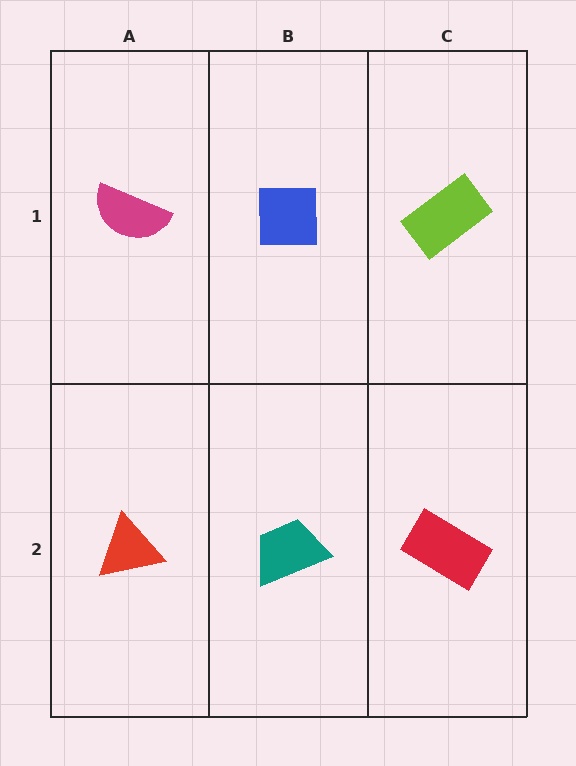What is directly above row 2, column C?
A lime rectangle.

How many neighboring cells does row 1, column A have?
2.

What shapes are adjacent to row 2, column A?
A magenta semicircle (row 1, column A), a teal trapezoid (row 2, column B).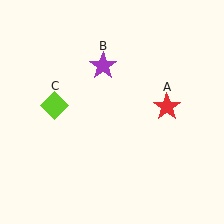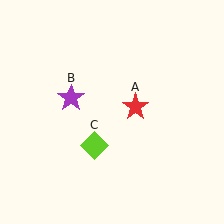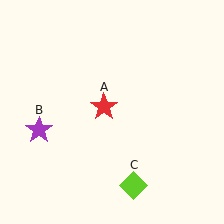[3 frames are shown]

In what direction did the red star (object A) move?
The red star (object A) moved left.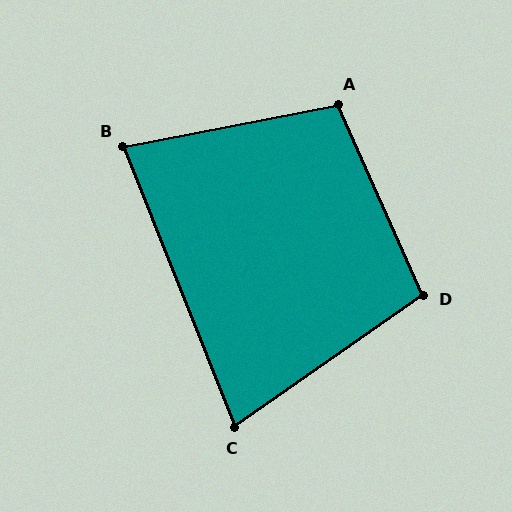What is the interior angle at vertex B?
Approximately 79 degrees (acute).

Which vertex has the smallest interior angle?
C, at approximately 77 degrees.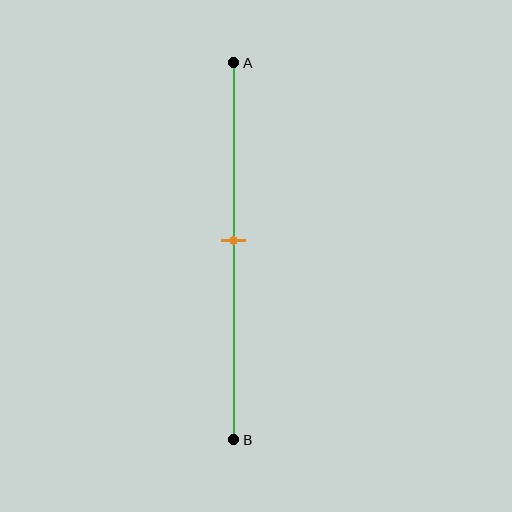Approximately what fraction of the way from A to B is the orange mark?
The orange mark is approximately 45% of the way from A to B.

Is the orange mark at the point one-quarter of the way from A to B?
No, the mark is at about 45% from A, not at the 25% one-quarter point.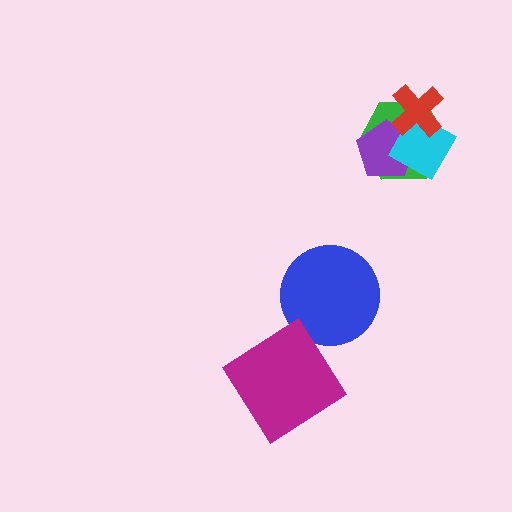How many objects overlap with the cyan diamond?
3 objects overlap with the cyan diamond.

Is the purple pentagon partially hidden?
Yes, it is partially covered by another shape.